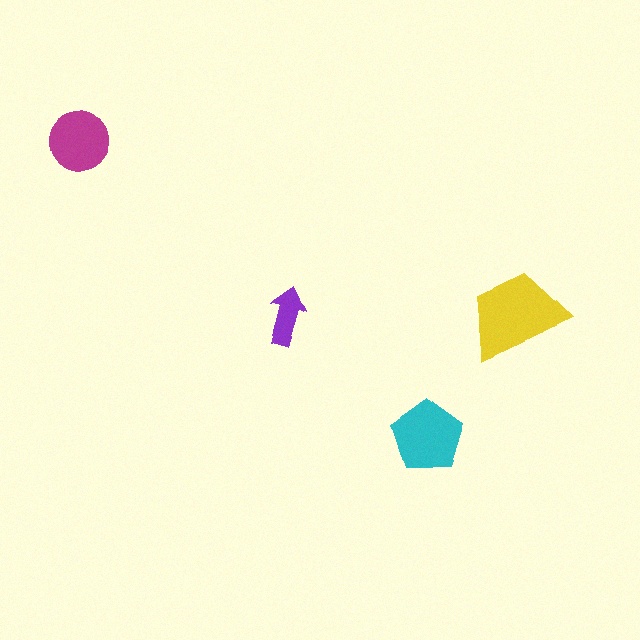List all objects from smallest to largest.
The purple arrow, the magenta circle, the cyan pentagon, the yellow trapezoid.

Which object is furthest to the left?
The magenta circle is leftmost.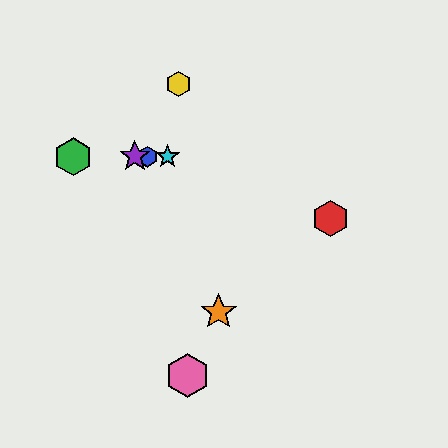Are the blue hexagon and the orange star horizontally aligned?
No, the blue hexagon is at y≈157 and the orange star is at y≈312.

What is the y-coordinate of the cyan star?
The cyan star is at y≈157.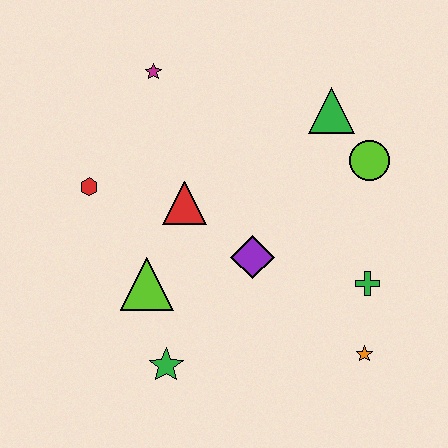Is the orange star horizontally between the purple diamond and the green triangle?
No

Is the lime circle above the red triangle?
Yes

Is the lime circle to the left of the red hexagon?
No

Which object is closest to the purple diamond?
The red triangle is closest to the purple diamond.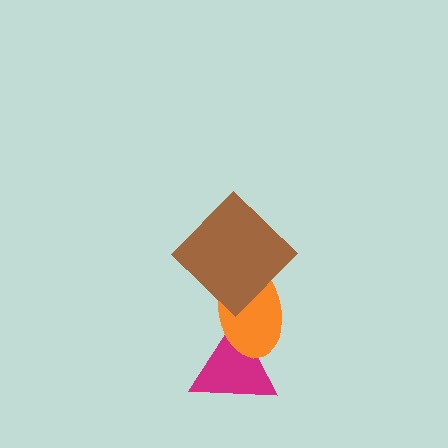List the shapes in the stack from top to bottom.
From top to bottom: the brown diamond, the orange ellipse, the magenta triangle.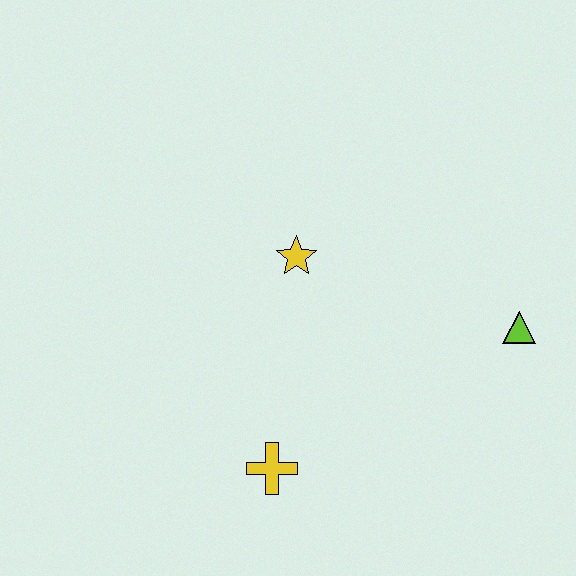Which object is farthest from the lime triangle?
The yellow cross is farthest from the lime triangle.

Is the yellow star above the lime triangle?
Yes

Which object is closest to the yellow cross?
The yellow star is closest to the yellow cross.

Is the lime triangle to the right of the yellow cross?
Yes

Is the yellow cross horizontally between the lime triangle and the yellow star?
No